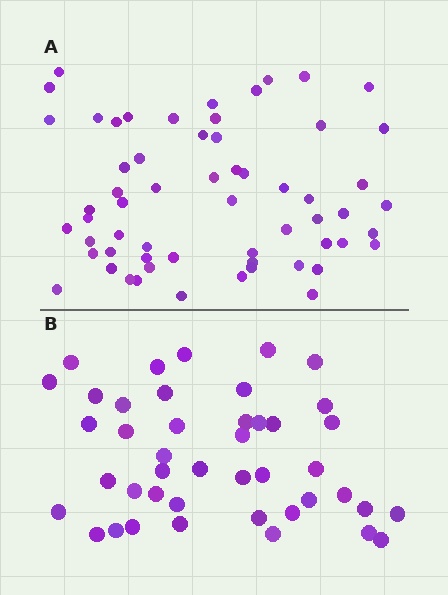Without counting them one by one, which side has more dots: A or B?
Region A (the top region) has more dots.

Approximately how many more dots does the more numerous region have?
Region A has approximately 15 more dots than region B.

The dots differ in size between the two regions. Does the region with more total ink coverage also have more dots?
No. Region B has more total ink coverage because its dots are larger, but region A actually contains more individual dots. Total area can be misleading — the number of items is what matters here.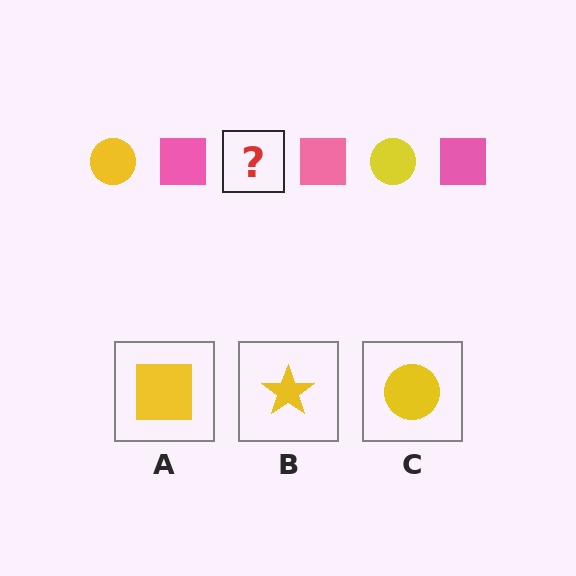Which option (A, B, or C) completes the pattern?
C.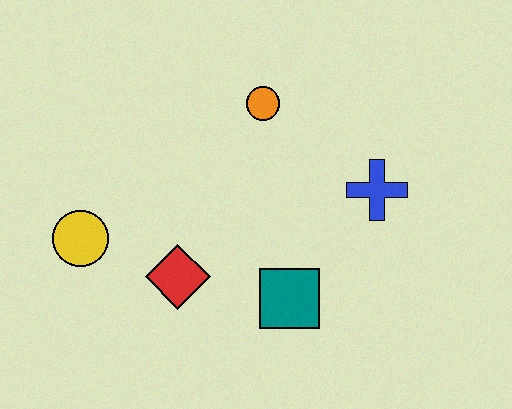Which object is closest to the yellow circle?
The red diamond is closest to the yellow circle.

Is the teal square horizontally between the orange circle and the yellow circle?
No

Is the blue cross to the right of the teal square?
Yes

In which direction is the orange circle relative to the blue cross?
The orange circle is to the left of the blue cross.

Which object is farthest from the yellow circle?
The blue cross is farthest from the yellow circle.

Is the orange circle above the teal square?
Yes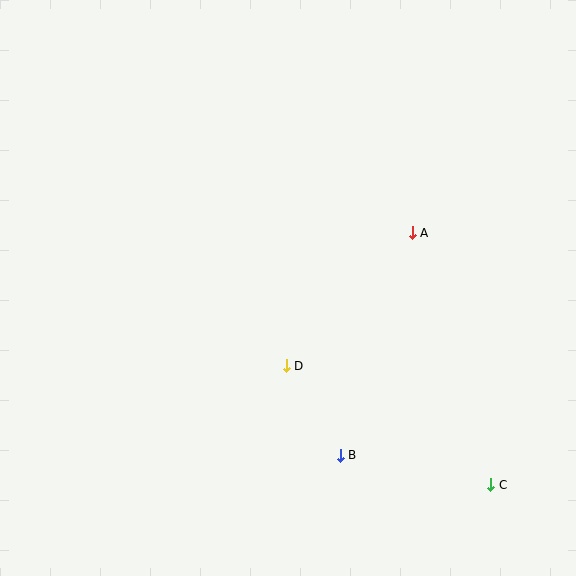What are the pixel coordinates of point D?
Point D is at (286, 366).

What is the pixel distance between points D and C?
The distance between D and C is 237 pixels.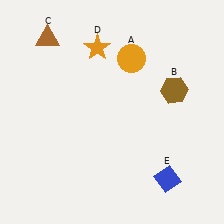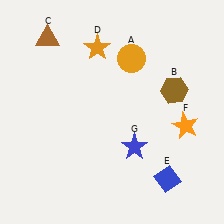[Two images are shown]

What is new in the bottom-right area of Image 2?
A blue star (G) was added in the bottom-right area of Image 2.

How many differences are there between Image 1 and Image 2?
There are 2 differences between the two images.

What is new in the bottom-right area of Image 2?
An orange star (F) was added in the bottom-right area of Image 2.